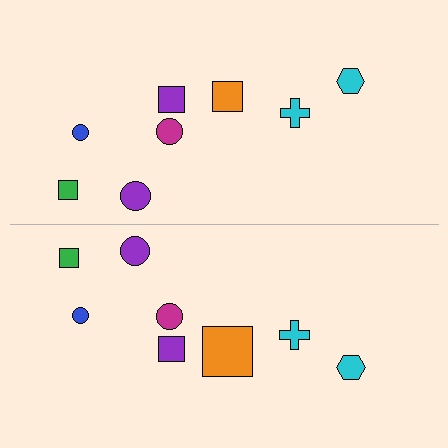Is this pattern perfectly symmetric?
No, the pattern is not perfectly symmetric. The orange square on the bottom side has a different size than its mirror counterpart.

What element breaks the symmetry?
The orange square on the bottom side has a different size than its mirror counterpart.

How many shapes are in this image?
There are 16 shapes in this image.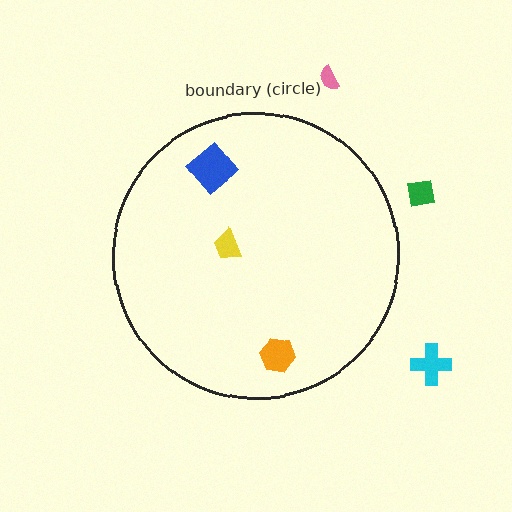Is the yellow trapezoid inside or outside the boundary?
Inside.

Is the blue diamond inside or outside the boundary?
Inside.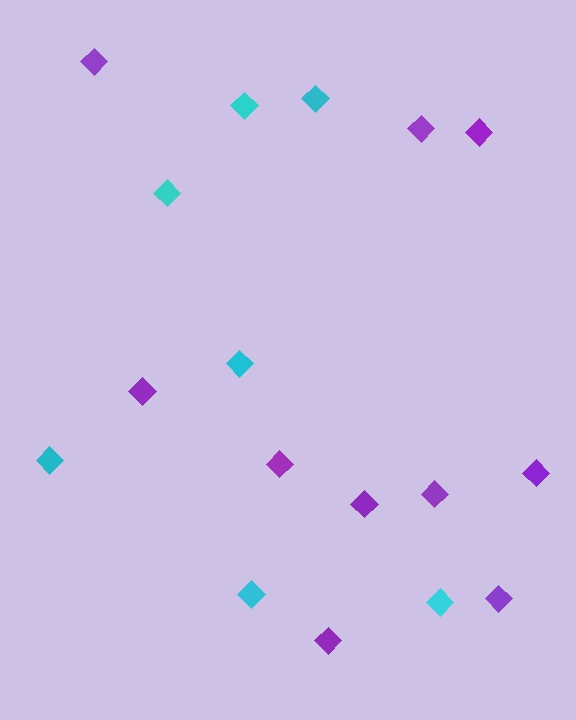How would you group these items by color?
There are 2 groups: one group of cyan diamonds (7) and one group of purple diamonds (10).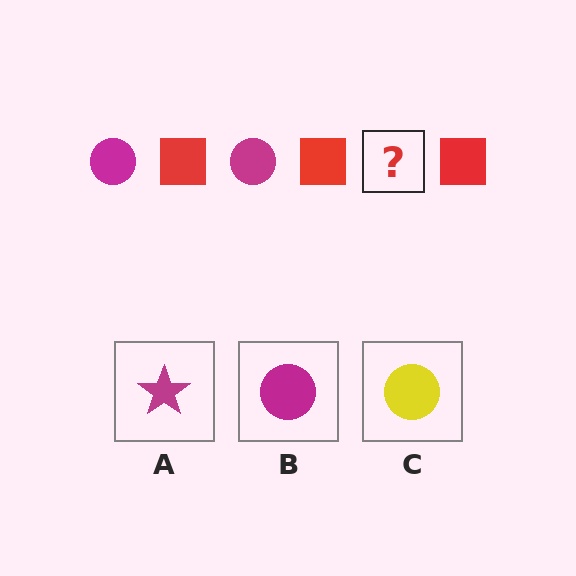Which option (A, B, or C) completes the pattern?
B.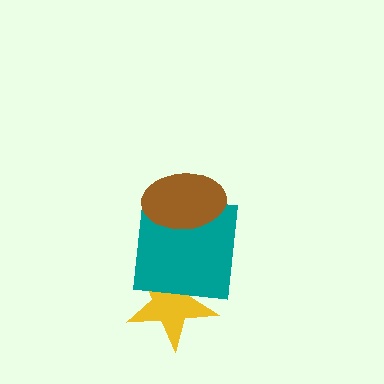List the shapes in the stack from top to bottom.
From top to bottom: the brown ellipse, the teal square, the yellow star.